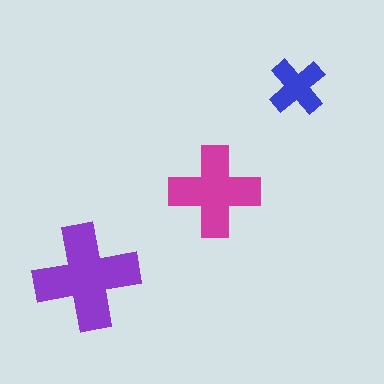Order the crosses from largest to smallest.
the purple one, the magenta one, the blue one.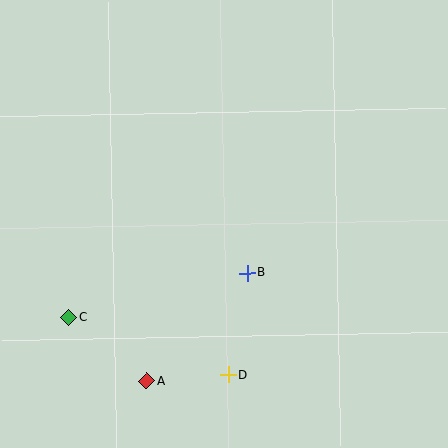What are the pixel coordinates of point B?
Point B is at (247, 273).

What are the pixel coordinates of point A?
Point A is at (147, 381).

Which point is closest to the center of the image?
Point B at (247, 273) is closest to the center.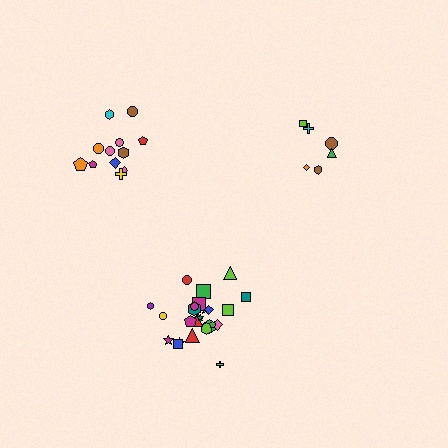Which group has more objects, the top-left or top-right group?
The top-left group.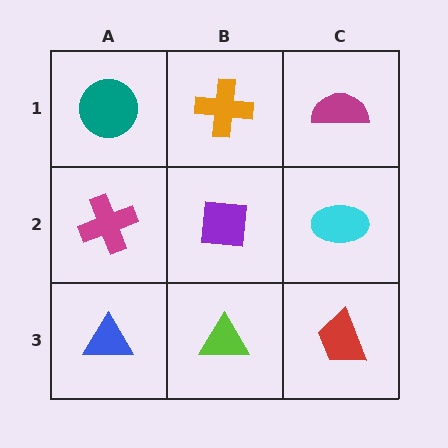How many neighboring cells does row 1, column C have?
2.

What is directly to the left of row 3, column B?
A blue triangle.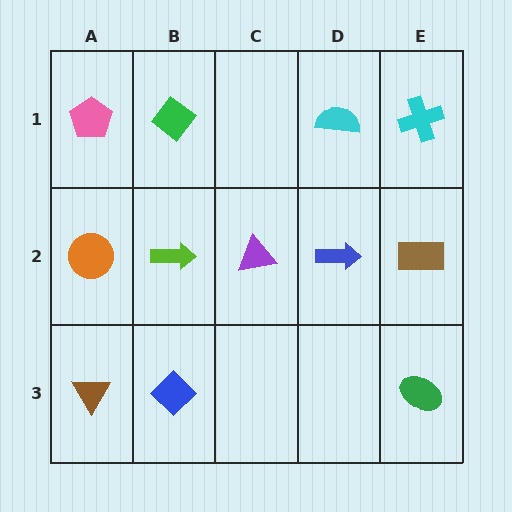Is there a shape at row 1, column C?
No, that cell is empty.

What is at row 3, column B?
A blue diamond.